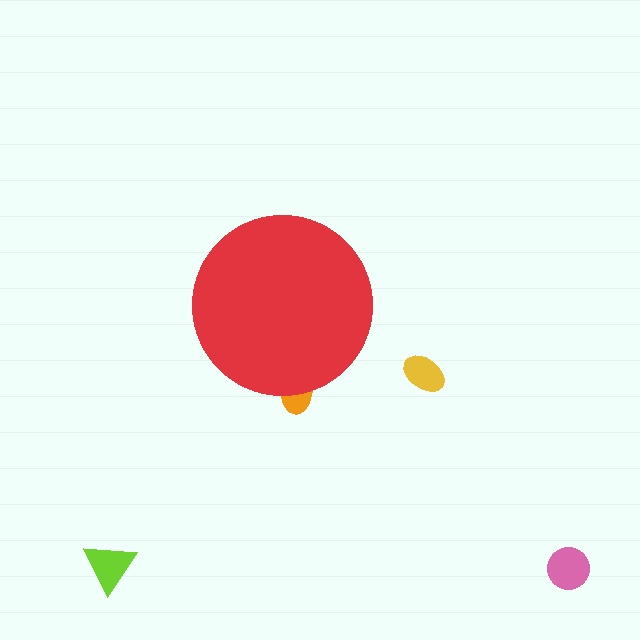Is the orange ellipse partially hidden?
Yes, the orange ellipse is partially hidden behind the red circle.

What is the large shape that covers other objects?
A red circle.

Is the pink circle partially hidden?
No, the pink circle is fully visible.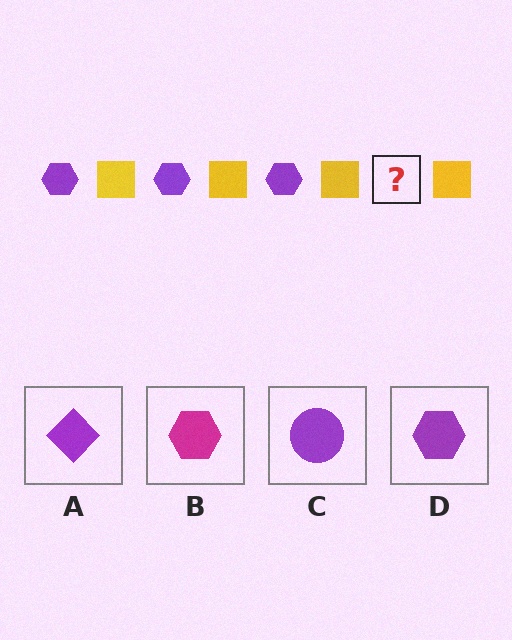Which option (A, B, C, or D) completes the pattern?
D.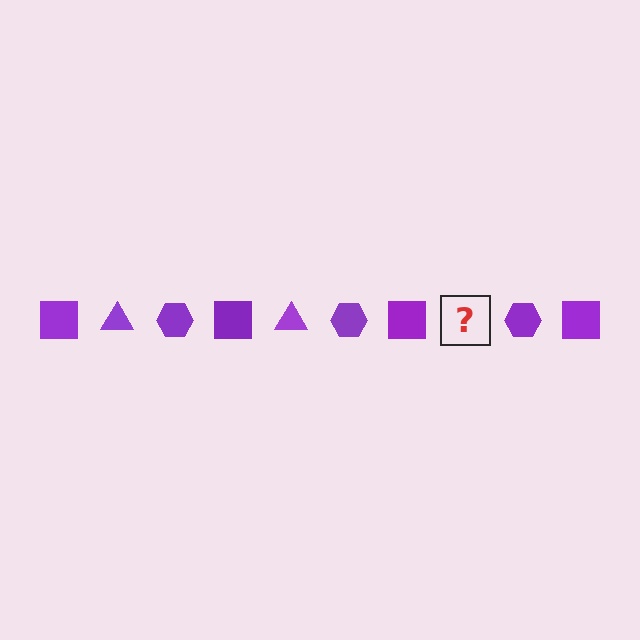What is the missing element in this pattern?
The missing element is a purple triangle.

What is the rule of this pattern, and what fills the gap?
The rule is that the pattern cycles through square, triangle, hexagon shapes in purple. The gap should be filled with a purple triangle.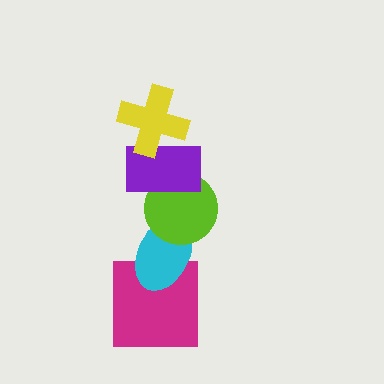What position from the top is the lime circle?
The lime circle is 3rd from the top.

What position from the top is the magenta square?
The magenta square is 5th from the top.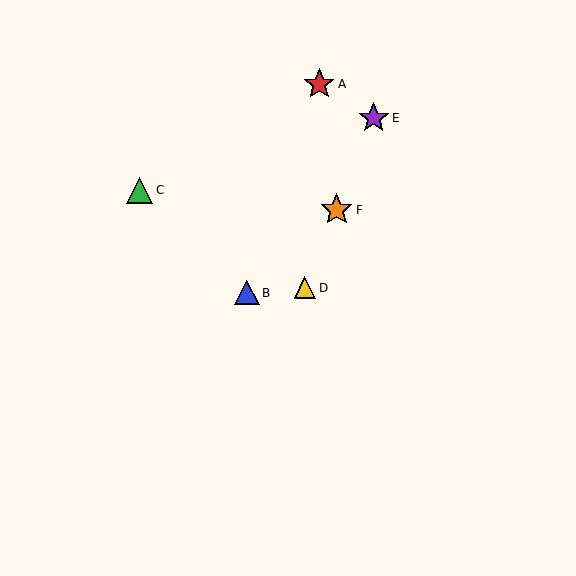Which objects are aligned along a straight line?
Objects D, E, F are aligned along a straight line.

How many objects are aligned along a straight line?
3 objects (D, E, F) are aligned along a straight line.